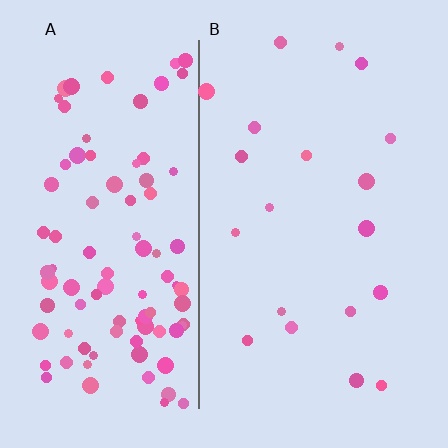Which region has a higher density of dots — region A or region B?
A (the left).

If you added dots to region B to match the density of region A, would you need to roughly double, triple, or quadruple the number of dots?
Approximately quadruple.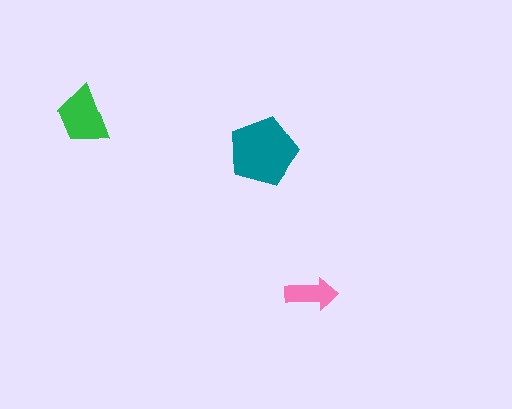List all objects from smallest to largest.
The pink arrow, the green trapezoid, the teal pentagon.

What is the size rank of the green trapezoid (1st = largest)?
2nd.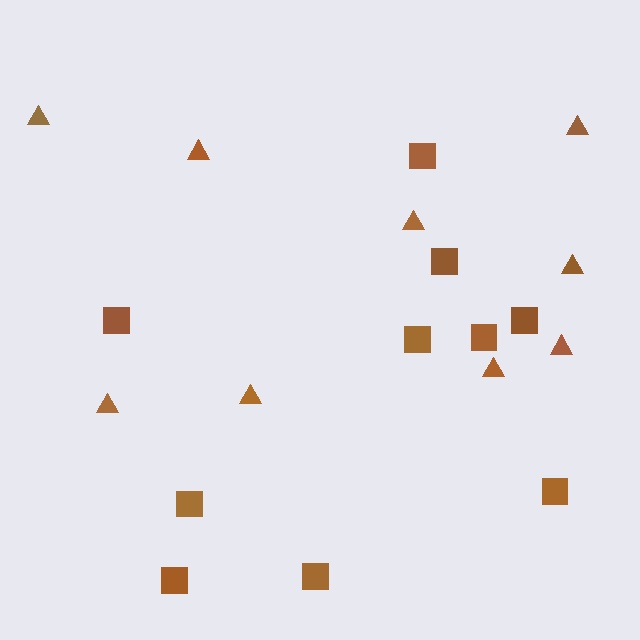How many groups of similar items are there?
There are 2 groups: one group of triangles (9) and one group of squares (10).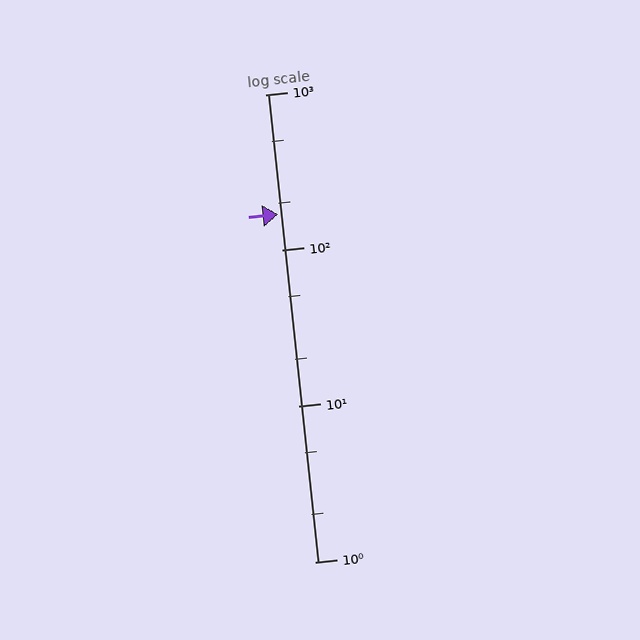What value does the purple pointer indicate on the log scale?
The pointer indicates approximately 170.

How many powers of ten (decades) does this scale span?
The scale spans 3 decades, from 1 to 1000.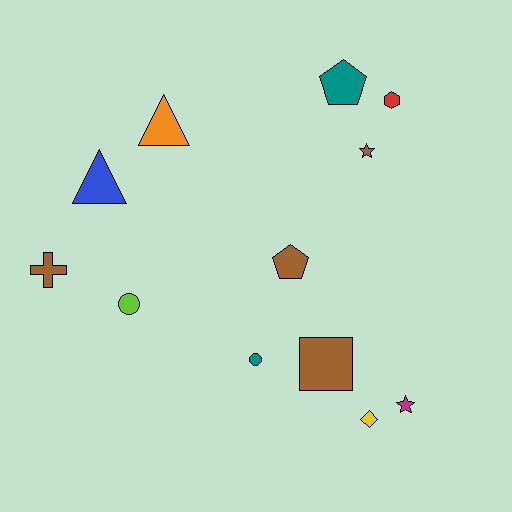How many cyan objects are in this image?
There are no cyan objects.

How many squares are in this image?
There is 1 square.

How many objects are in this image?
There are 12 objects.